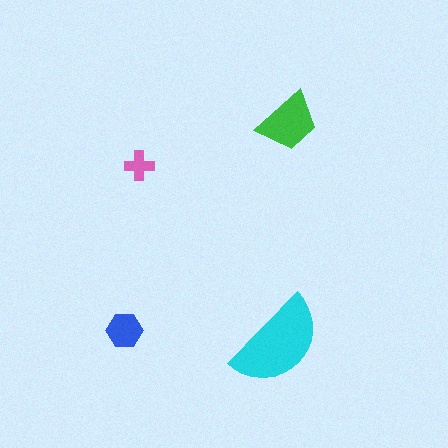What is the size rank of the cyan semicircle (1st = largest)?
1st.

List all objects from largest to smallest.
The cyan semicircle, the green trapezoid, the blue hexagon, the pink cross.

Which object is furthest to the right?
The green trapezoid is rightmost.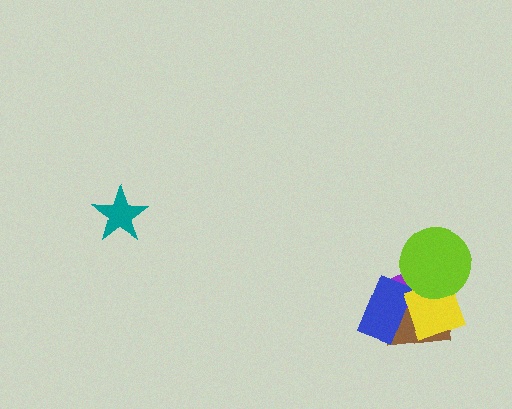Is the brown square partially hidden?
Yes, it is partially covered by another shape.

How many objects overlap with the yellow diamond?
4 objects overlap with the yellow diamond.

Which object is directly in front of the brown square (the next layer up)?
The purple triangle is directly in front of the brown square.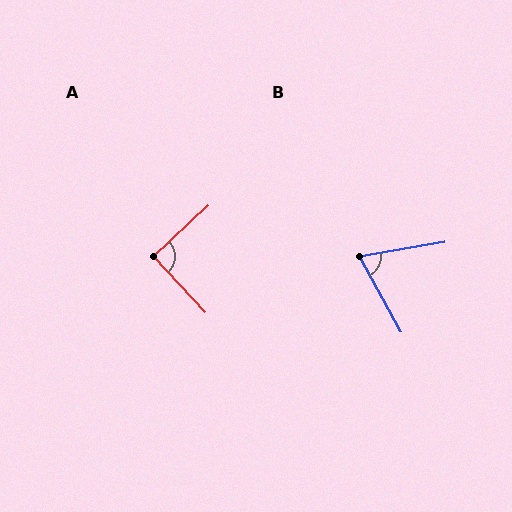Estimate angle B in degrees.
Approximately 71 degrees.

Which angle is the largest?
A, at approximately 91 degrees.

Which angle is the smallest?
B, at approximately 71 degrees.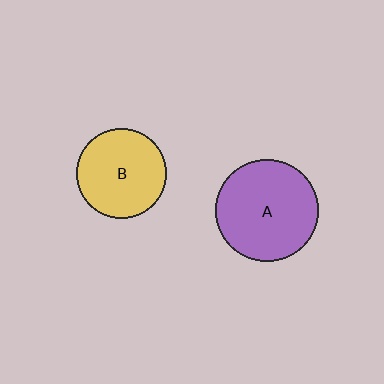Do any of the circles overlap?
No, none of the circles overlap.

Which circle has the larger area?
Circle A (purple).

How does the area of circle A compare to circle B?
Approximately 1.3 times.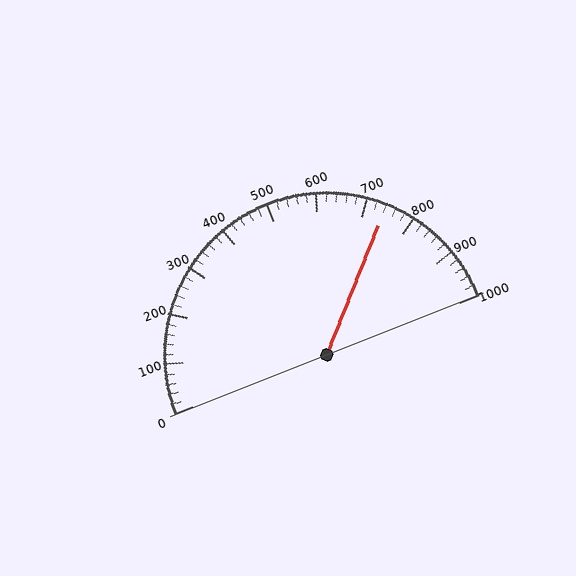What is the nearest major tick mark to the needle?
The nearest major tick mark is 700.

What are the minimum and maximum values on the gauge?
The gauge ranges from 0 to 1000.